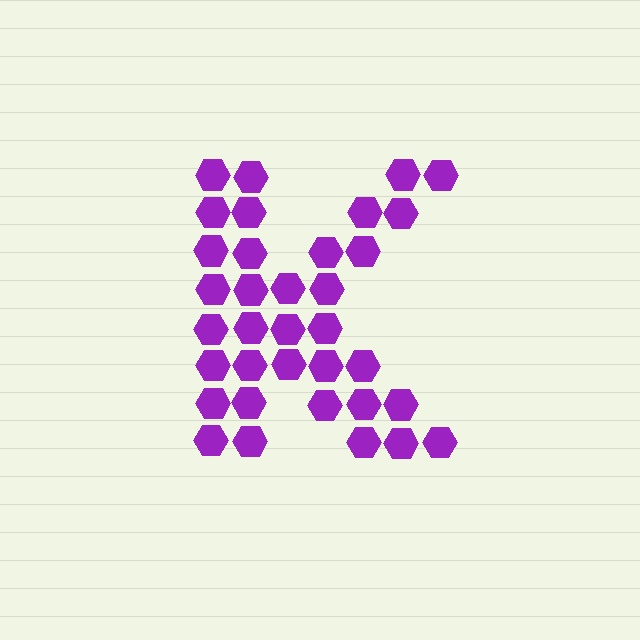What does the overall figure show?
The overall figure shows the letter K.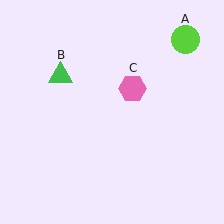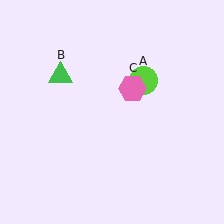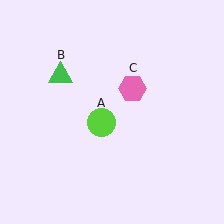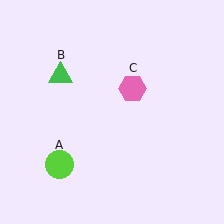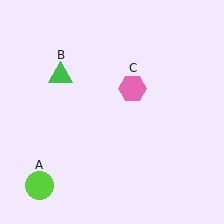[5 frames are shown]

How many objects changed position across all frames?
1 object changed position: lime circle (object A).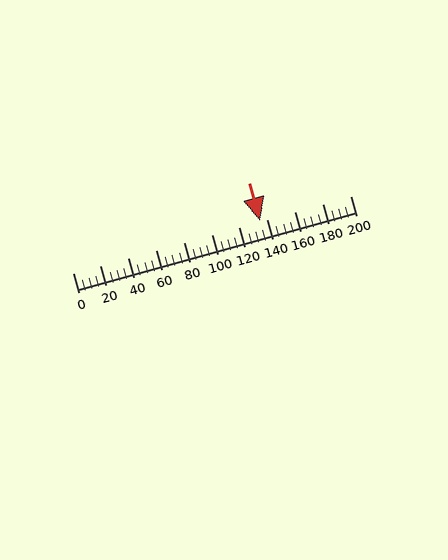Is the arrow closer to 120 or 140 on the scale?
The arrow is closer to 140.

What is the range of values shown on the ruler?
The ruler shows values from 0 to 200.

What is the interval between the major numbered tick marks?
The major tick marks are spaced 20 units apart.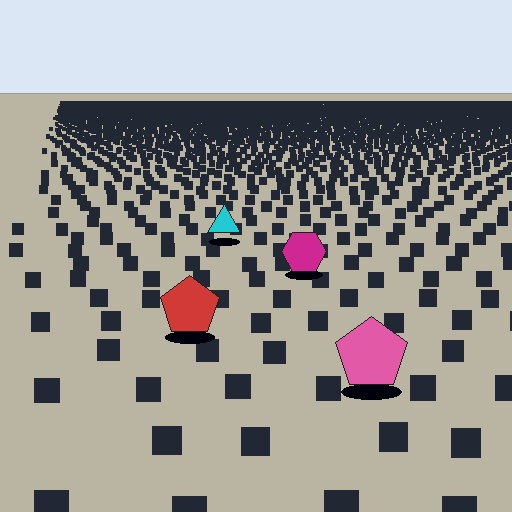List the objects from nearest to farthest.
From nearest to farthest: the pink pentagon, the red pentagon, the magenta hexagon, the cyan triangle.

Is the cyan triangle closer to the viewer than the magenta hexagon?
No. The magenta hexagon is closer — you can tell from the texture gradient: the ground texture is coarser near it.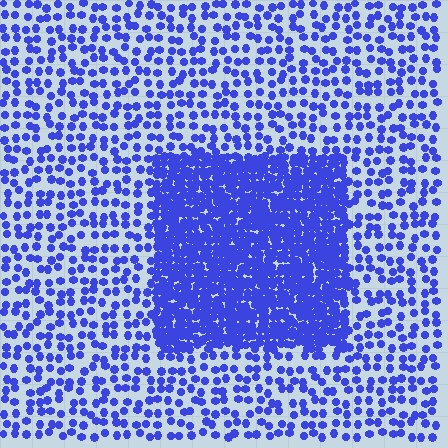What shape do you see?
I see a rectangle.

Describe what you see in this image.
The image contains small blue elements arranged at two different densities. A rectangle-shaped region is visible where the elements are more densely packed than the surrounding area.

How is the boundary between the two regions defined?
The boundary is defined by a change in element density (approximately 2.9x ratio). All elements are the same color, size, and shape.